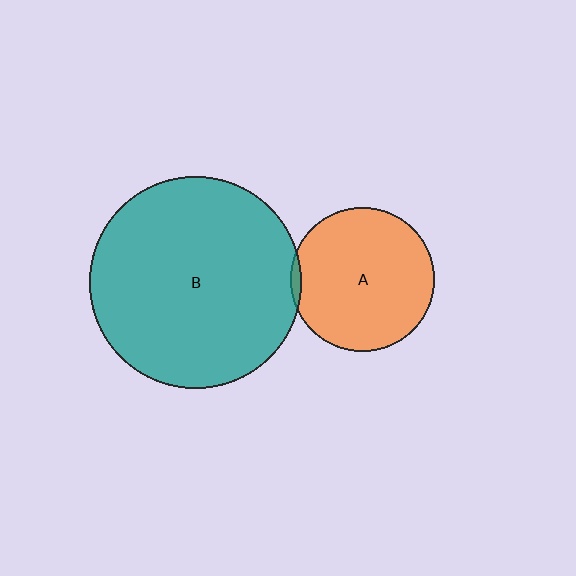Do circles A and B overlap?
Yes.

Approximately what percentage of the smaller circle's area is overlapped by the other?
Approximately 5%.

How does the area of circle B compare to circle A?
Approximately 2.2 times.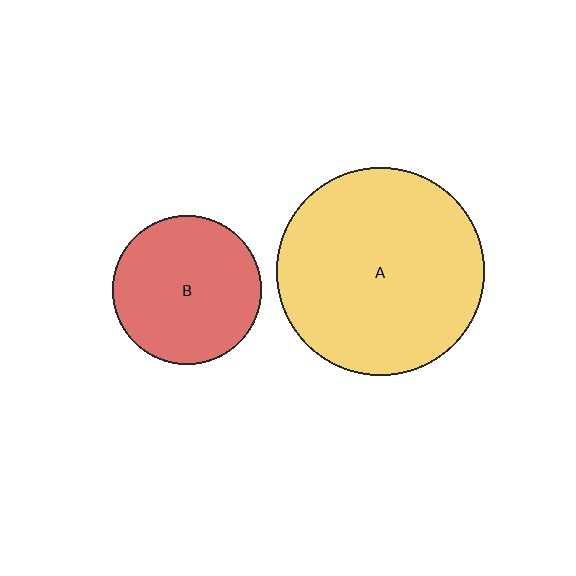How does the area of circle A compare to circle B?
Approximately 1.9 times.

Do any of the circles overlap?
No, none of the circles overlap.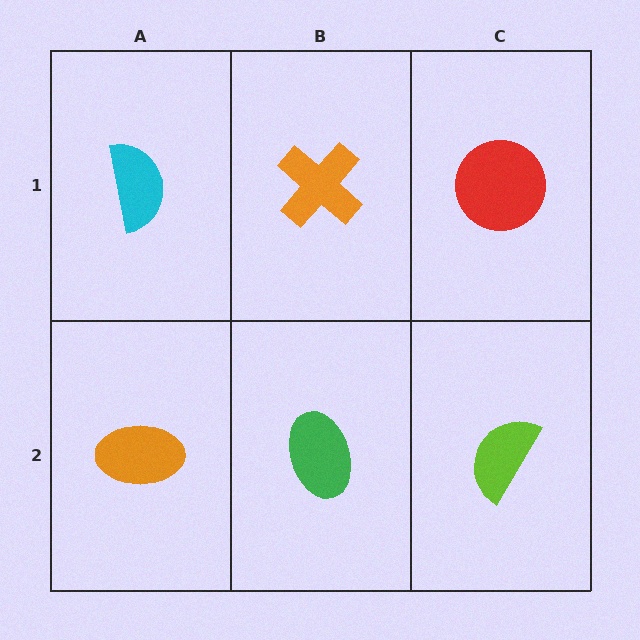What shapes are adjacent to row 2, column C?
A red circle (row 1, column C), a green ellipse (row 2, column B).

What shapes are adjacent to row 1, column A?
An orange ellipse (row 2, column A), an orange cross (row 1, column B).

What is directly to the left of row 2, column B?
An orange ellipse.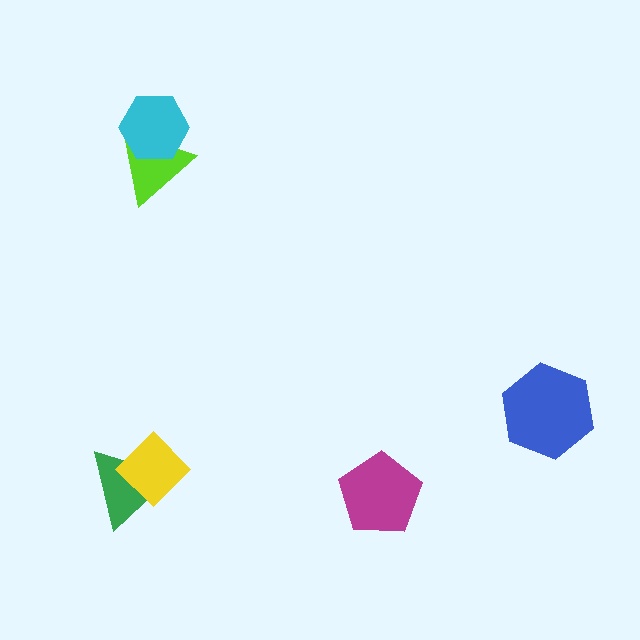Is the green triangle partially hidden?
Yes, it is partially covered by another shape.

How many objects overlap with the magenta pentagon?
0 objects overlap with the magenta pentagon.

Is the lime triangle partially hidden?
Yes, it is partially covered by another shape.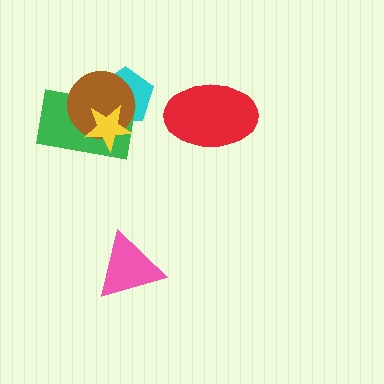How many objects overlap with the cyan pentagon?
3 objects overlap with the cyan pentagon.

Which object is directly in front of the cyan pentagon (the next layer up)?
The green rectangle is directly in front of the cyan pentagon.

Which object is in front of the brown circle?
The yellow star is in front of the brown circle.